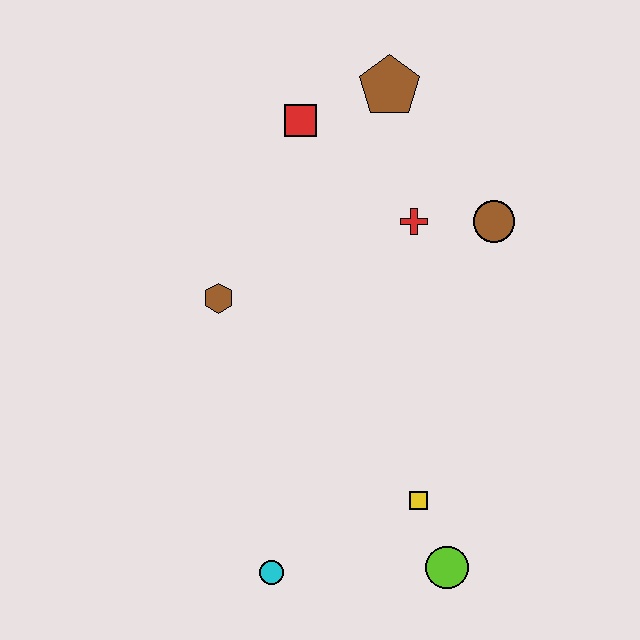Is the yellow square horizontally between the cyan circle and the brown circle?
Yes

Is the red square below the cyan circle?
No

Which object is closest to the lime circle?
The yellow square is closest to the lime circle.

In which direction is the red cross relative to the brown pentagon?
The red cross is below the brown pentagon.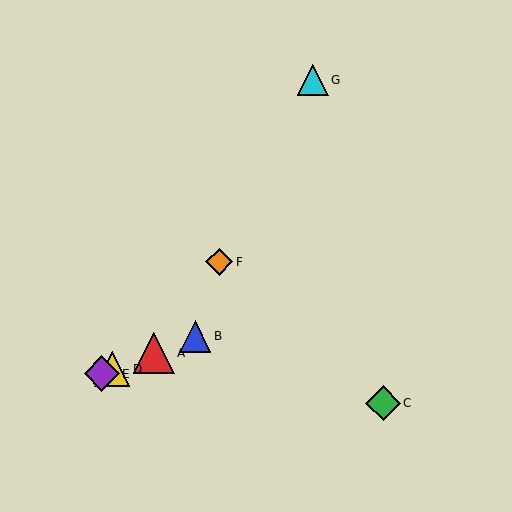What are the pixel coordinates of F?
Object F is at (219, 262).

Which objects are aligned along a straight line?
Objects A, B, D, E are aligned along a straight line.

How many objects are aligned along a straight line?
4 objects (A, B, D, E) are aligned along a straight line.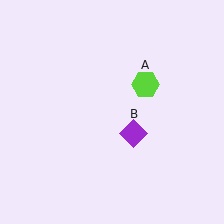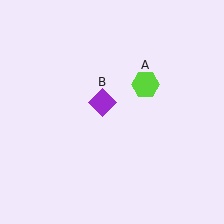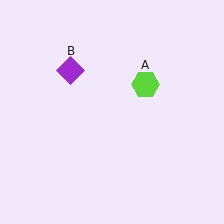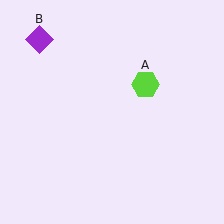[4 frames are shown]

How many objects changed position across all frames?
1 object changed position: purple diamond (object B).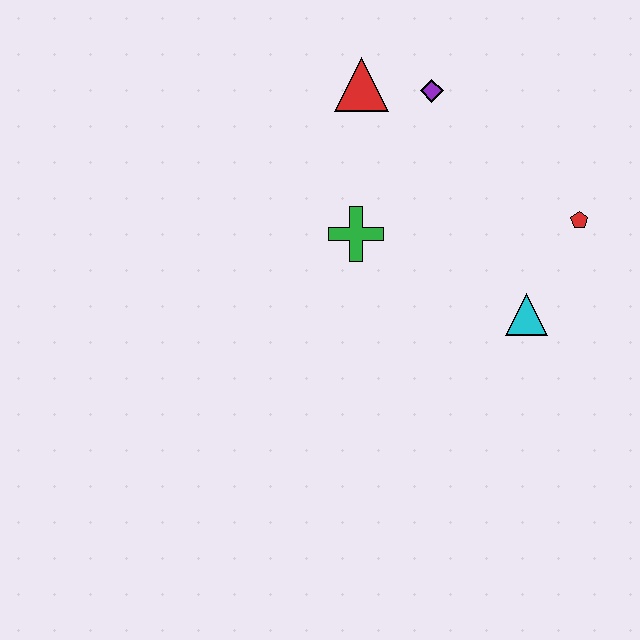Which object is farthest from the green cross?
The red pentagon is farthest from the green cross.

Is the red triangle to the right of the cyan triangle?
No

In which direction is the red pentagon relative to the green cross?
The red pentagon is to the right of the green cross.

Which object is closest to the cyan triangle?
The red pentagon is closest to the cyan triangle.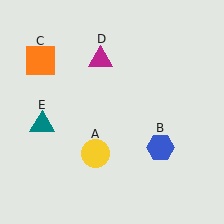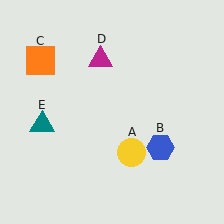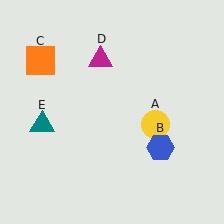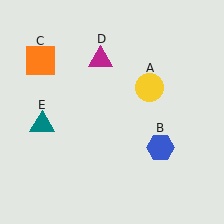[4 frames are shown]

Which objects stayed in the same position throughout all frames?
Blue hexagon (object B) and orange square (object C) and magenta triangle (object D) and teal triangle (object E) remained stationary.